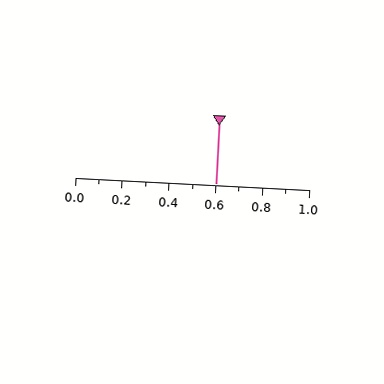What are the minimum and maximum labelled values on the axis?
The axis runs from 0.0 to 1.0.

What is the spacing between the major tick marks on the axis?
The major ticks are spaced 0.2 apart.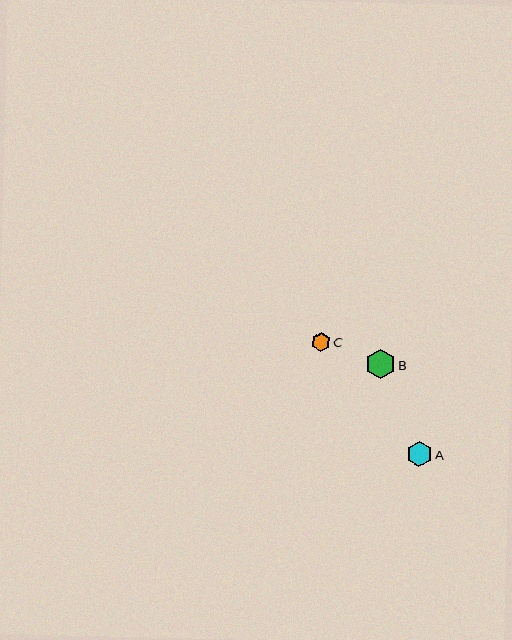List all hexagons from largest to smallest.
From largest to smallest: B, A, C.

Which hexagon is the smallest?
Hexagon C is the smallest with a size of approximately 19 pixels.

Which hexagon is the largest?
Hexagon B is the largest with a size of approximately 30 pixels.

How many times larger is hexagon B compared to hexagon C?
Hexagon B is approximately 1.6 times the size of hexagon C.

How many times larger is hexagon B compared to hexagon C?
Hexagon B is approximately 1.6 times the size of hexagon C.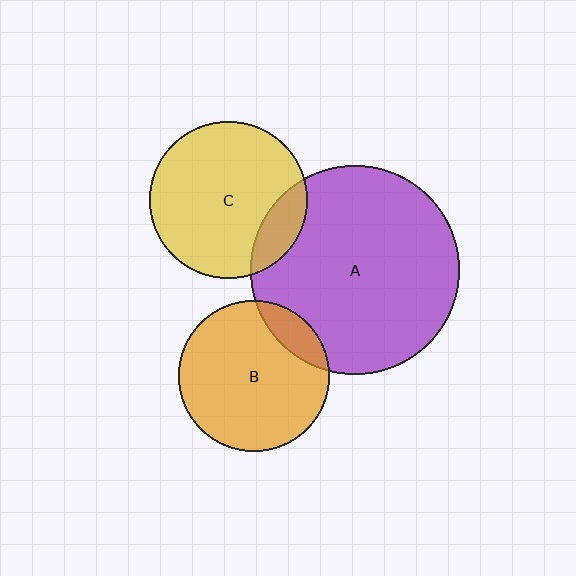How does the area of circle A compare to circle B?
Approximately 1.9 times.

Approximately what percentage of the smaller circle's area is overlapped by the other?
Approximately 15%.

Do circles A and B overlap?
Yes.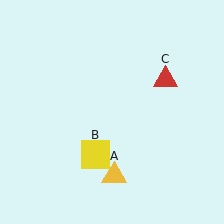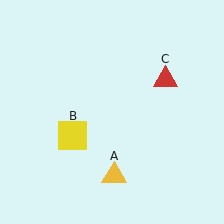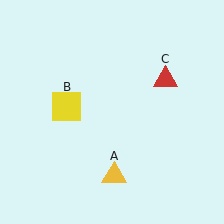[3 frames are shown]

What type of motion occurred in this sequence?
The yellow square (object B) rotated clockwise around the center of the scene.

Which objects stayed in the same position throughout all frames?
Yellow triangle (object A) and red triangle (object C) remained stationary.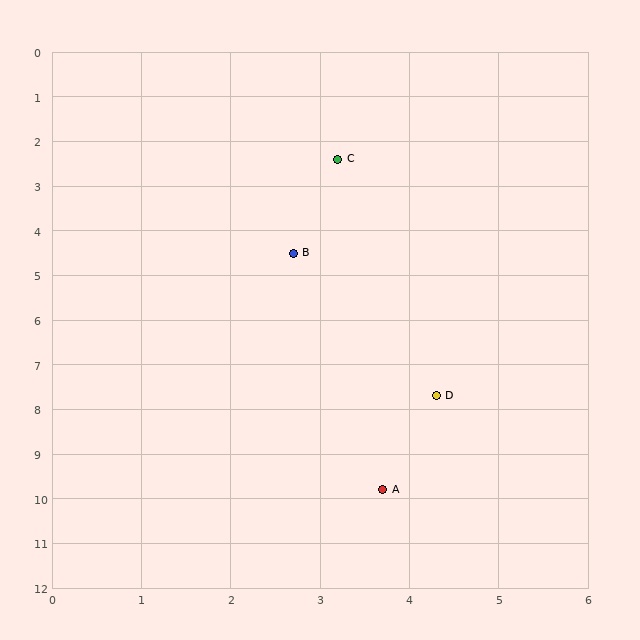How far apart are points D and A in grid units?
Points D and A are about 2.2 grid units apart.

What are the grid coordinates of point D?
Point D is at approximately (4.3, 7.7).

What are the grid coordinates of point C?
Point C is at approximately (3.2, 2.4).